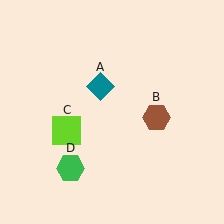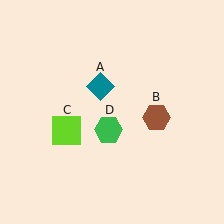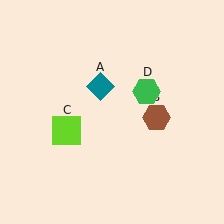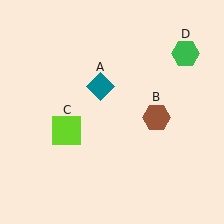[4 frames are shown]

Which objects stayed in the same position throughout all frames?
Teal diamond (object A) and brown hexagon (object B) and lime square (object C) remained stationary.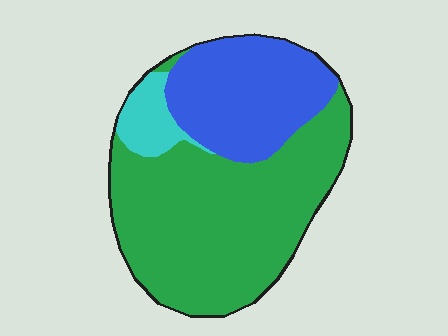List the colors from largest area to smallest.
From largest to smallest: green, blue, cyan.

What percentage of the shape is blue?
Blue covers roughly 30% of the shape.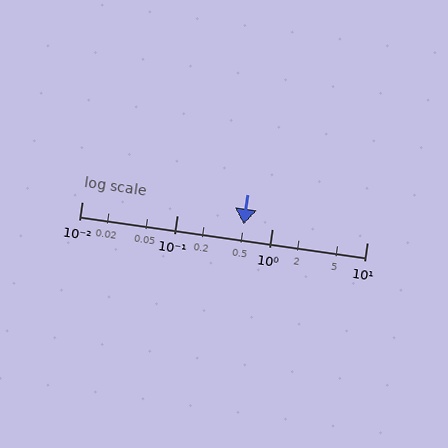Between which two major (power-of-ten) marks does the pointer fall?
The pointer is between 0.1 and 1.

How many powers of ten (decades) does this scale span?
The scale spans 3 decades, from 0.01 to 10.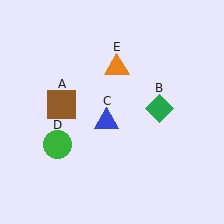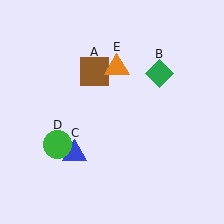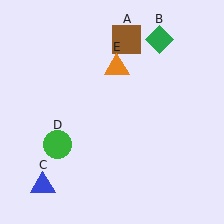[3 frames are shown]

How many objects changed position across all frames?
3 objects changed position: brown square (object A), green diamond (object B), blue triangle (object C).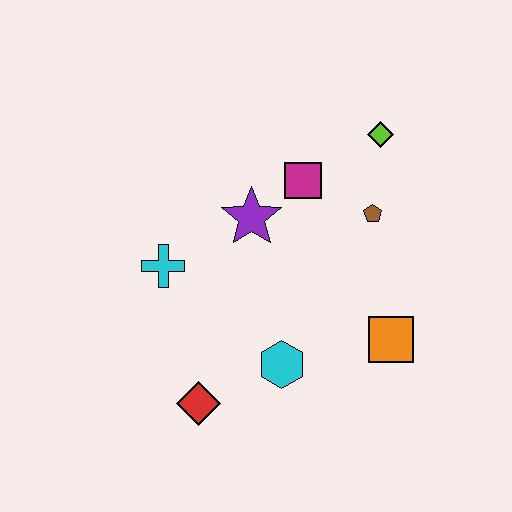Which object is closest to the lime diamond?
The brown pentagon is closest to the lime diamond.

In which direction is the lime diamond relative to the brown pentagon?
The lime diamond is above the brown pentagon.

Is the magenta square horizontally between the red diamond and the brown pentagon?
Yes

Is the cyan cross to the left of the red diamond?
Yes